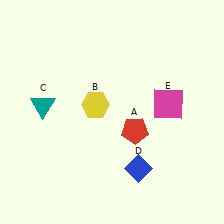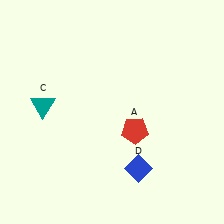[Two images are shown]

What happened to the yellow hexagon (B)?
The yellow hexagon (B) was removed in Image 2. It was in the top-left area of Image 1.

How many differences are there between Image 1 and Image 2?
There are 2 differences between the two images.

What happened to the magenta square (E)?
The magenta square (E) was removed in Image 2. It was in the top-right area of Image 1.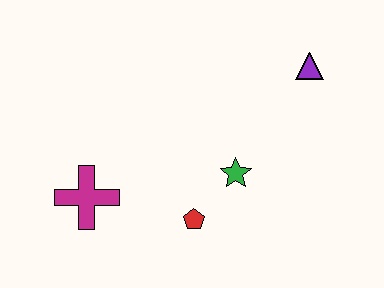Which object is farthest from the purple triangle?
The magenta cross is farthest from the purple triangle.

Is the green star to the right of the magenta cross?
Yes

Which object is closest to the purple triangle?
The green star is closest to the purple triangle.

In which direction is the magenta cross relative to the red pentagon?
The magenta cross is to the left of the red pentagon.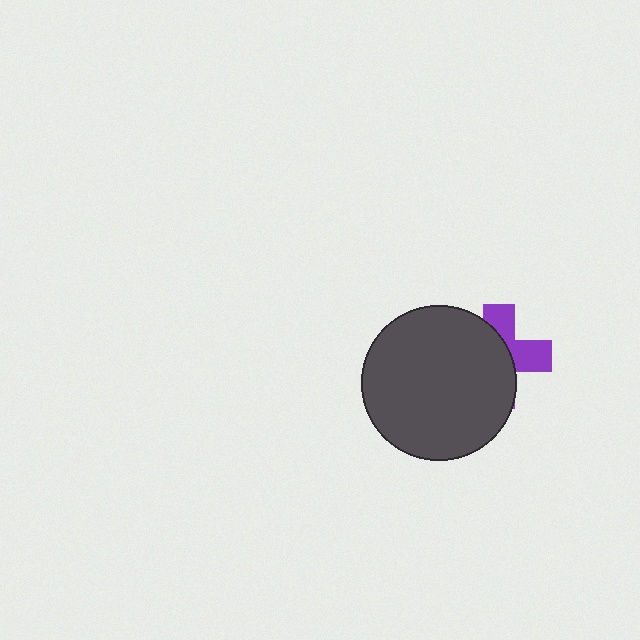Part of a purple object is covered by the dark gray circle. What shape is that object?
It is a cross.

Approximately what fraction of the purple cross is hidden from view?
Roughly 61% of the purple cross is hidden behind the dark gray circle.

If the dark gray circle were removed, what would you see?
You would see the complete purple cross.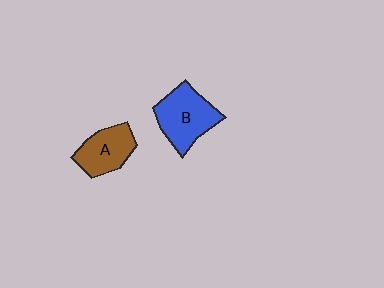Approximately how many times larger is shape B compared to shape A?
Approximately 1.3 times.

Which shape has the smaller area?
Shape A (brown).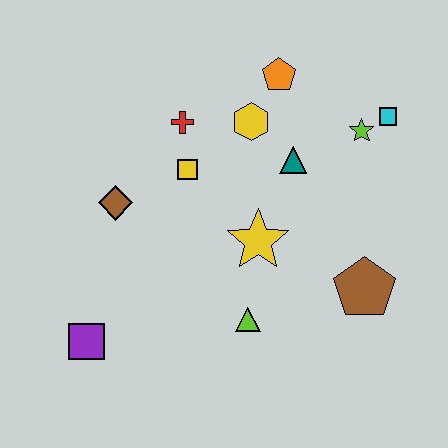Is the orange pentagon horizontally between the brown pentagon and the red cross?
Yes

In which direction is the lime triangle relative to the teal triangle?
The lime triangle is below the teal triangle.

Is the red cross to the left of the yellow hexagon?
Yes